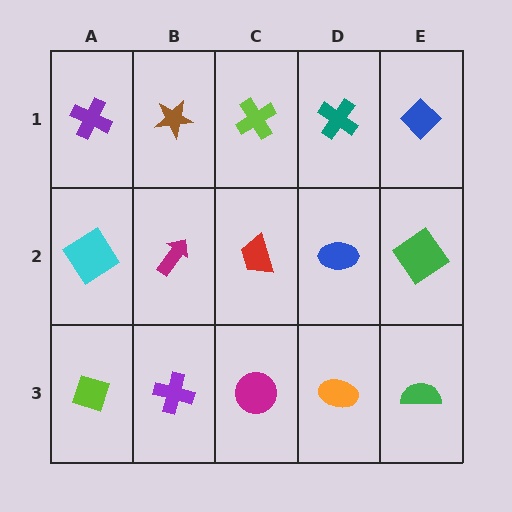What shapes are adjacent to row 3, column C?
A red trapezoid (row 2, column C), a purple cross (row 3, column B), an orange ellipse (row 3, column D).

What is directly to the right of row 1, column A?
A brown star.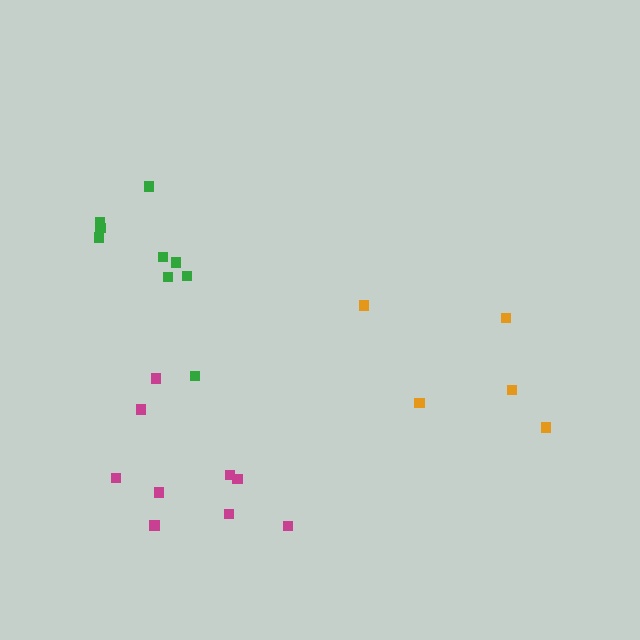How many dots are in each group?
Group 1: 5 dots, Group 2: 9 dots, Group 3: 9 dots (23 total).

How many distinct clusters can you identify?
There are 3 distinct clusters.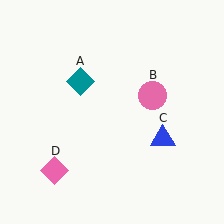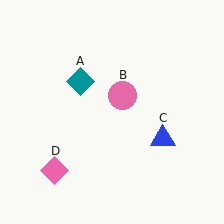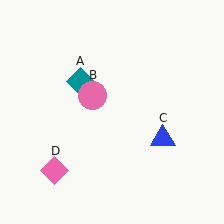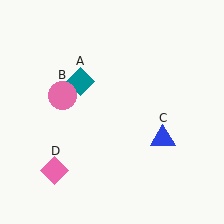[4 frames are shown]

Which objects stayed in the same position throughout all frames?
Teal diamond (object A) and blue triangle (object C) and pink diamond (object D) remained stationary.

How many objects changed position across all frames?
1 object changed position: pink circle (object B).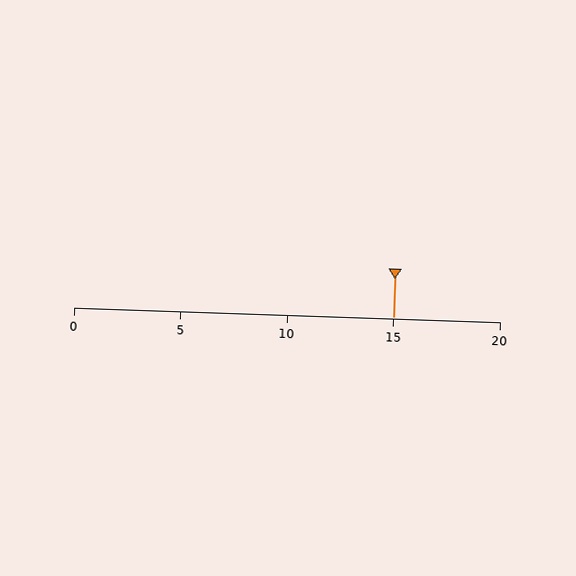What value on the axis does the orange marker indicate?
The marker indicates approximately 15.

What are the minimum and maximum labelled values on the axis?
The axis runs from 0 to 20.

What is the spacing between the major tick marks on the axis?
The major ticks are spaced 5 apart.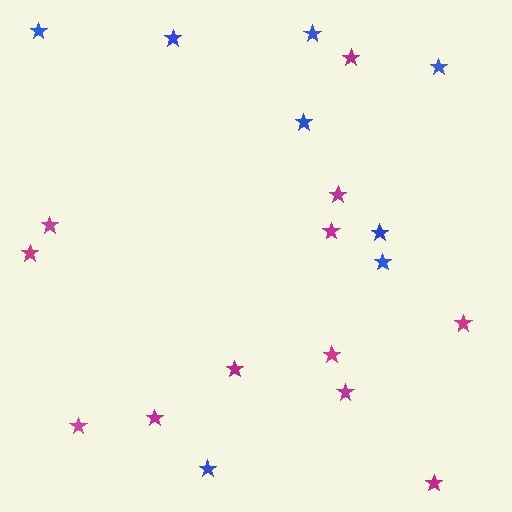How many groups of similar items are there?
There are 2 groups: one group of blue stars (8) and one group of magenta stars (12).